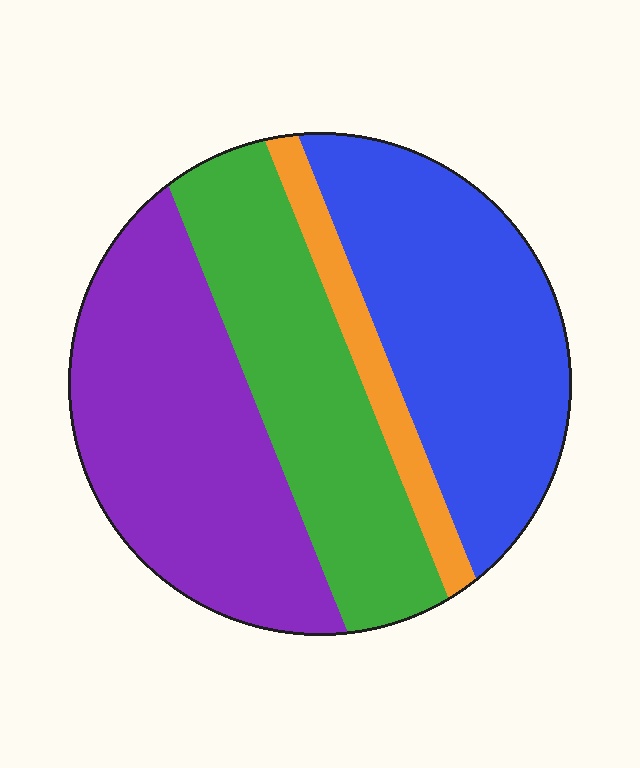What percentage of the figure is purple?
Purple takes up about one third (1/3) of the figure.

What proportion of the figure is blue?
Blue takes up about one third (1/3) of the figure.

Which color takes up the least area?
Orange, at roughly 10%.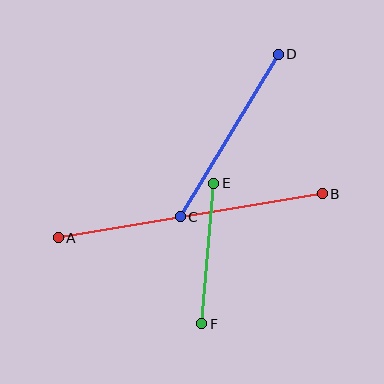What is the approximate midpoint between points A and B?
The midpoint is at approximately (190, 216) pixels.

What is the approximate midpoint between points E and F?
The midpoint is at approximately (208, 253) pixels.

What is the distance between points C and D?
The distance is approximately 190 pixels.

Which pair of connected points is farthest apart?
Points A and B are farthest apart.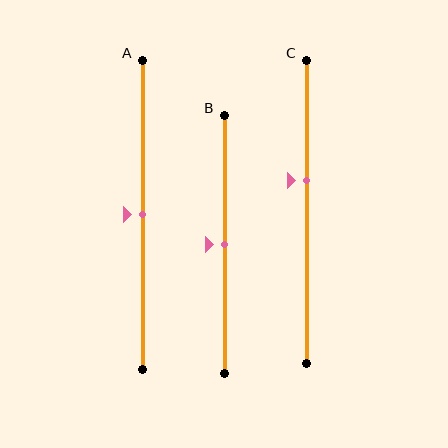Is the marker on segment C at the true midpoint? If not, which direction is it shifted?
No, the marker on segment C is shifted upward by about 10% of the segment length.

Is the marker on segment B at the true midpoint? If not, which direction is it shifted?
Yes, the marker on segment B is at the true midpoint.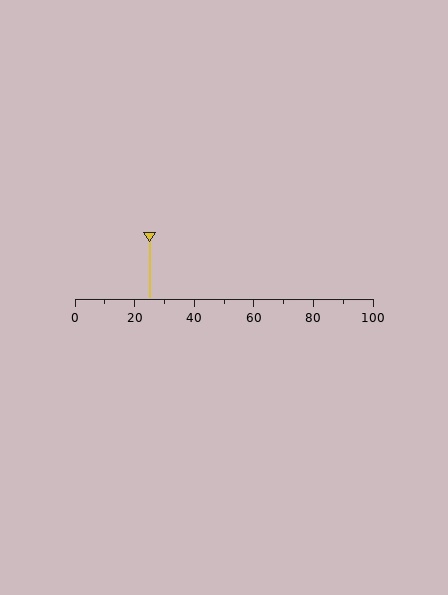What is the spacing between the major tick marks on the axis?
The major ticks are spaced 20 apart.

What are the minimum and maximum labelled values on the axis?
The axis runs from 0 to 100.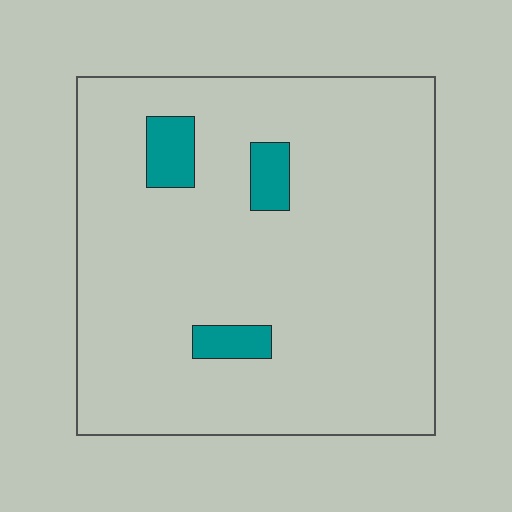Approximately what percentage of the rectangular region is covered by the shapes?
Approximately 5%.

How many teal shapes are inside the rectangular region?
3.